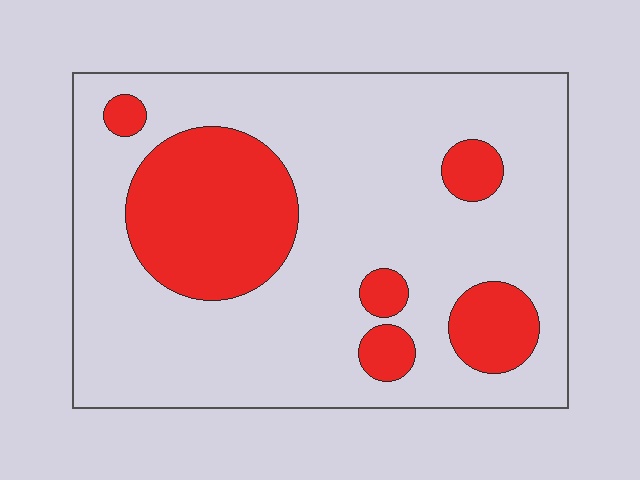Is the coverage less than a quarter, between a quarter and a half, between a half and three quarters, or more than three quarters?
Less than a quarter.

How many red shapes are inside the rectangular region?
6.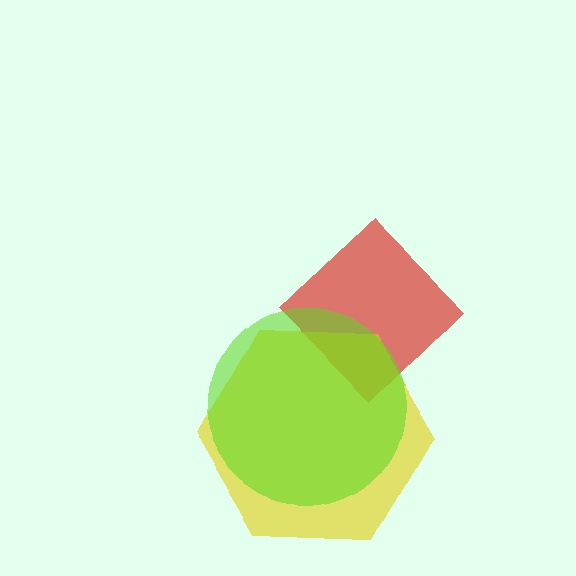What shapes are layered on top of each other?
The layered shapes are: a red diamond, a yellow hexagon, a lime circle.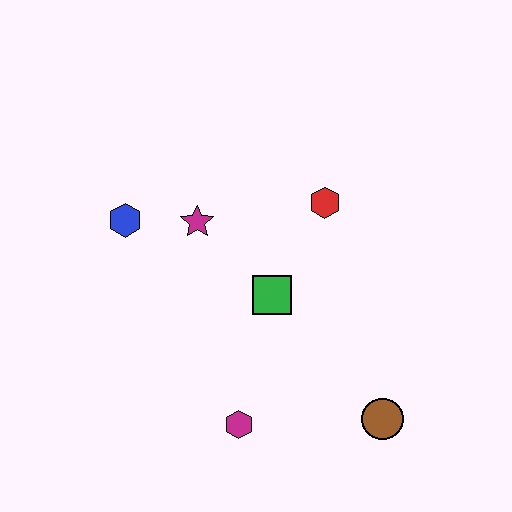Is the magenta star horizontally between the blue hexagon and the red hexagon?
Yes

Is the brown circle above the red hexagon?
No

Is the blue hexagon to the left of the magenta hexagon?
Yes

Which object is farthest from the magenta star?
The brown circle is farthest from the magenta star.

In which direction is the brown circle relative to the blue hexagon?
The brown circle is to the right of the blue hexagon.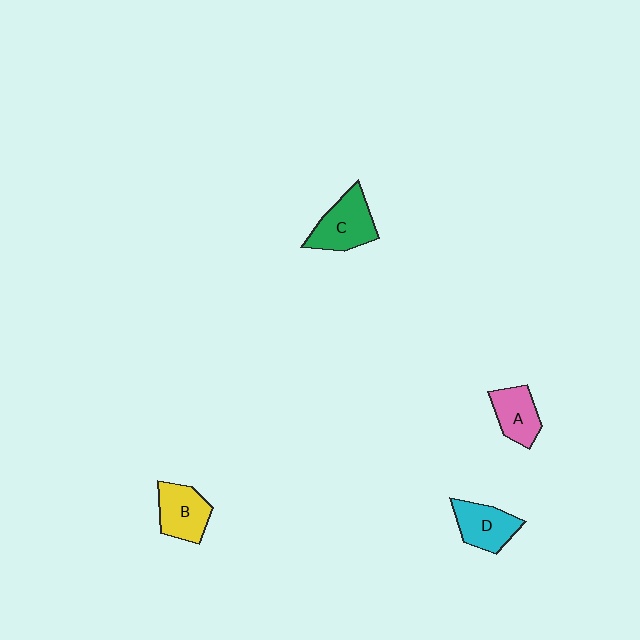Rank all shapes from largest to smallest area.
From largest to smallest: C (green), B (yellow), D (cyan), A (pink).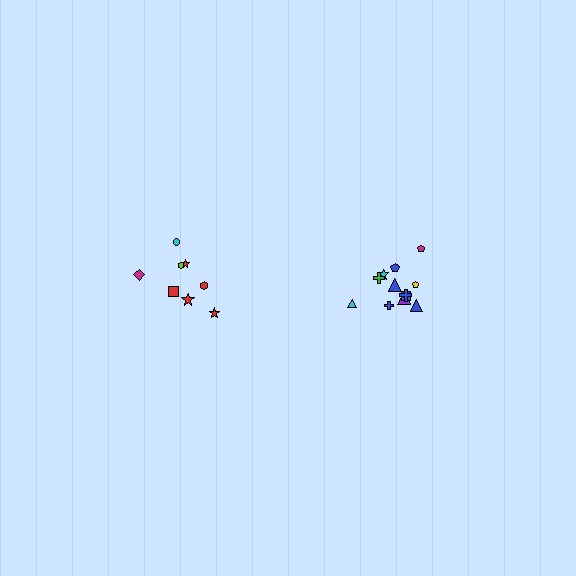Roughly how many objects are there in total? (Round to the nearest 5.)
Roughly 20 objects in total.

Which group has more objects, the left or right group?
The right group.